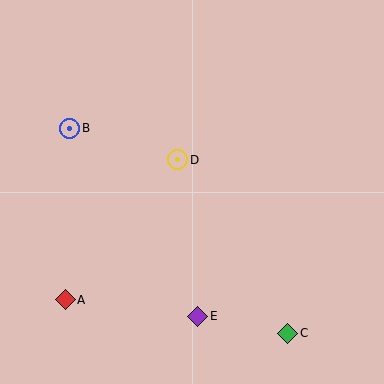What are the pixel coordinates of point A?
Point A is at (65, 300).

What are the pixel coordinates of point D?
Point D is at (178, 160).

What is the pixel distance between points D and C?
The distance between D and C is 206 pixels.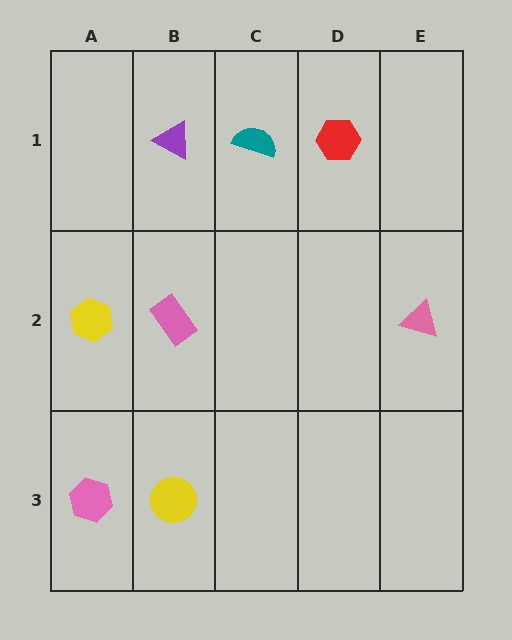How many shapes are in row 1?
3 shapes.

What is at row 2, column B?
A pink rectangle.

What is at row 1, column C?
A teal semicircle.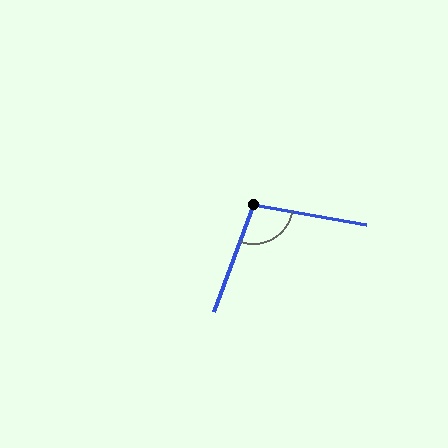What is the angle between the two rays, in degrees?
Approximately 100 degrees.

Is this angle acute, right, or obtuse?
It is obtuse.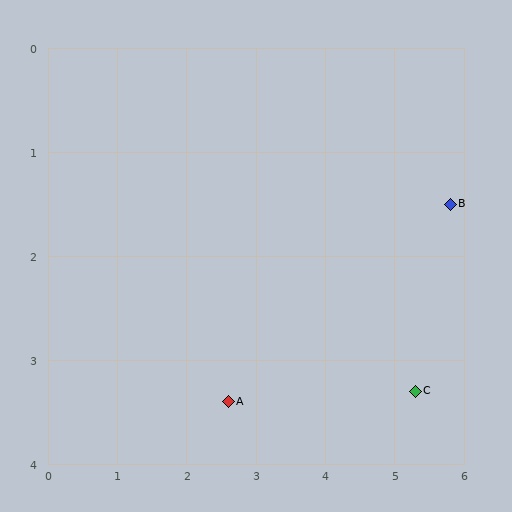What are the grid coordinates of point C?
Point C is at approximately (5.3, 3.3).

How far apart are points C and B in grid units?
Points C and B are about 1.9 grid units apart.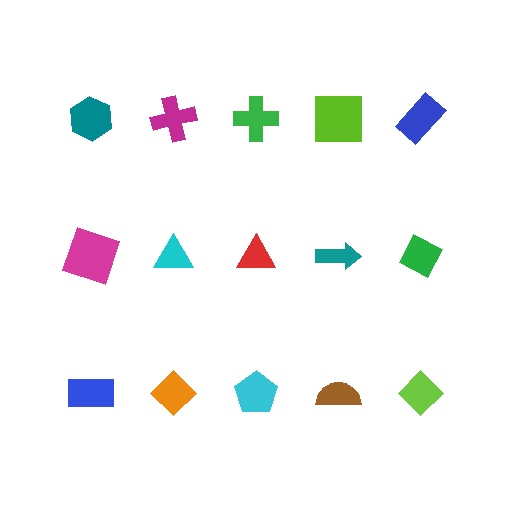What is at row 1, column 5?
A blue rectangle.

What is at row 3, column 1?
A blue rectangle.